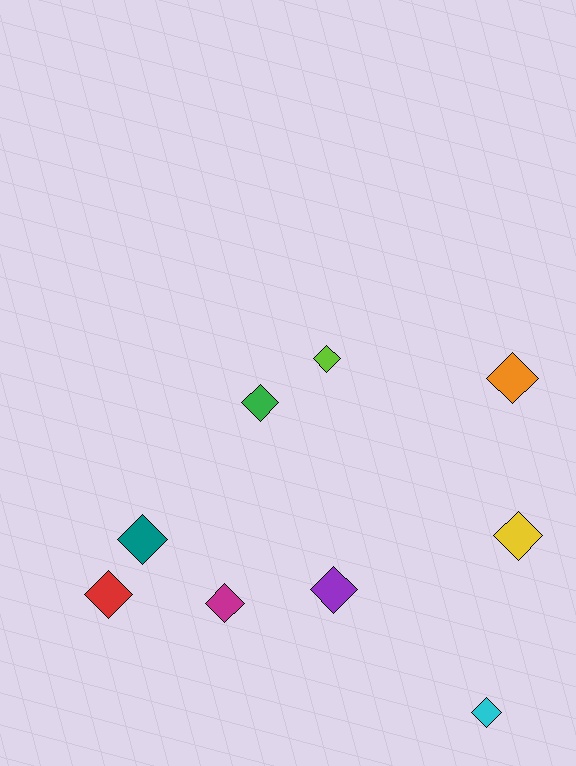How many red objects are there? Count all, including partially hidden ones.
There is 1 red object.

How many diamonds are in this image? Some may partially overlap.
There are 9 diamonds.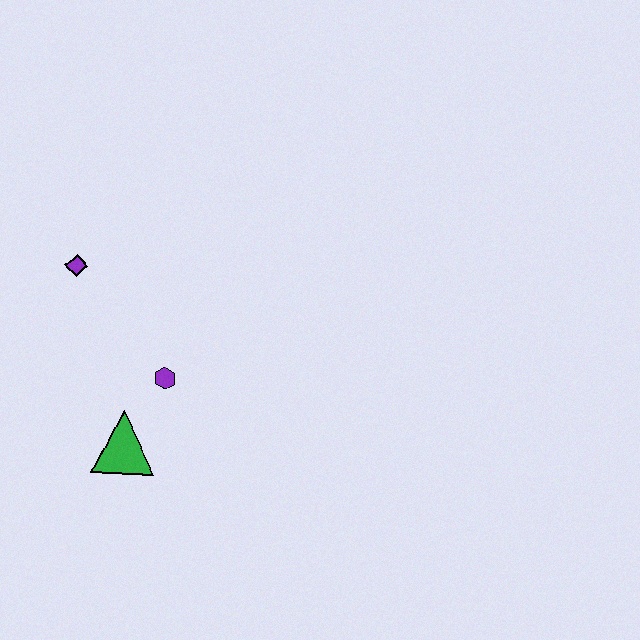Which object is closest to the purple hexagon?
The green triangle is closest to the purple hexagon.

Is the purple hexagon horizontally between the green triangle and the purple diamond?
No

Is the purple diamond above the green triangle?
Yes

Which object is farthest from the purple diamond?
The green triangle is farthest from the purple diamond.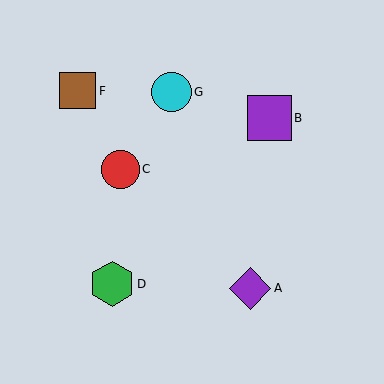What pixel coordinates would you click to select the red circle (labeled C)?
Click at (120, 169) to select the red circle C.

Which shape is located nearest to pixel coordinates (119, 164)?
The red circle (labeled C) at (120, 169) is nearest to that location.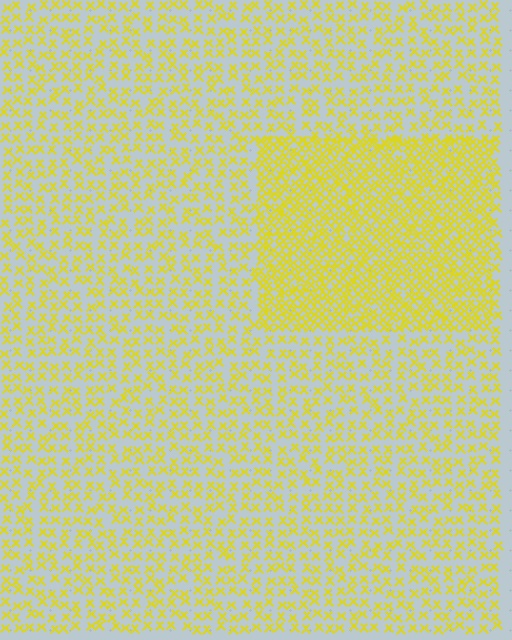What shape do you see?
I see a rectangle.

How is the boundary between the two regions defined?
The boundary is defined by a change in element density (approximately 2.2x ratio). All elements are the same color, size, and shape.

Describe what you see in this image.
The image contains small yellow elements arranged at two different densities. A rectangle-shaped region is visible where the elements are more densely packed than the surrounding area.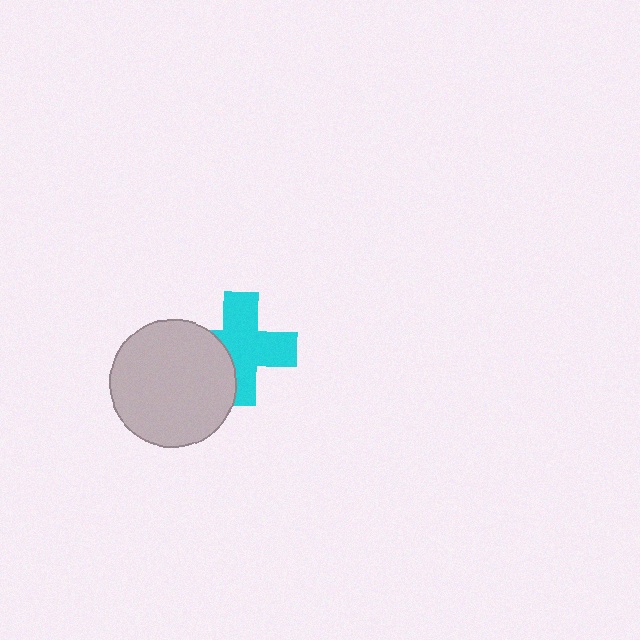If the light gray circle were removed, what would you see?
You would see the complete cyan cross.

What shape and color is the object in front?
The object in front is a light gray circle.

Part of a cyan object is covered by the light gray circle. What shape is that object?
It is a cross.